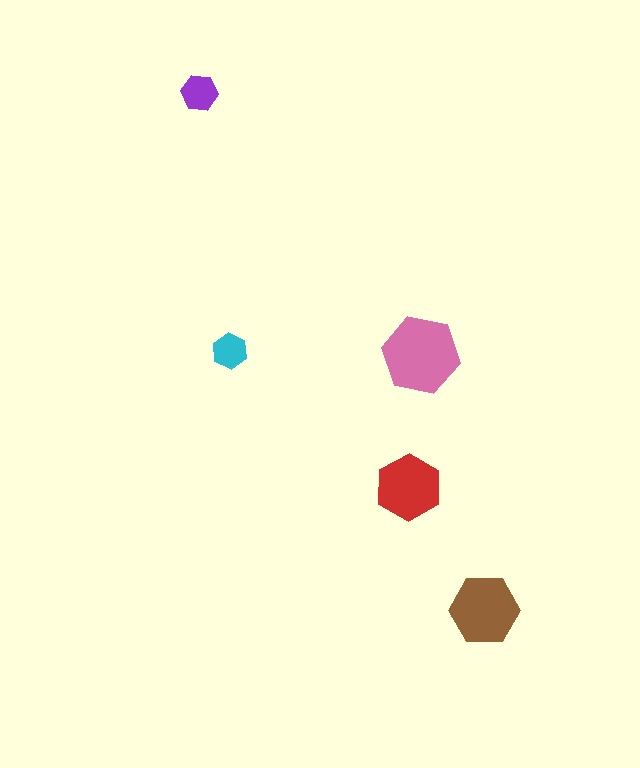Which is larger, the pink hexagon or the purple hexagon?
The pink one.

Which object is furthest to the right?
The brown hexagon is rightmost.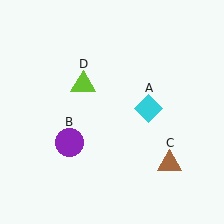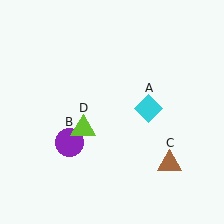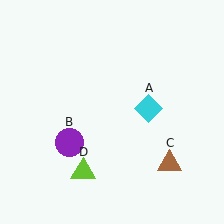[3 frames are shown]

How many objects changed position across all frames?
1 object changed position: lime triangle (object D).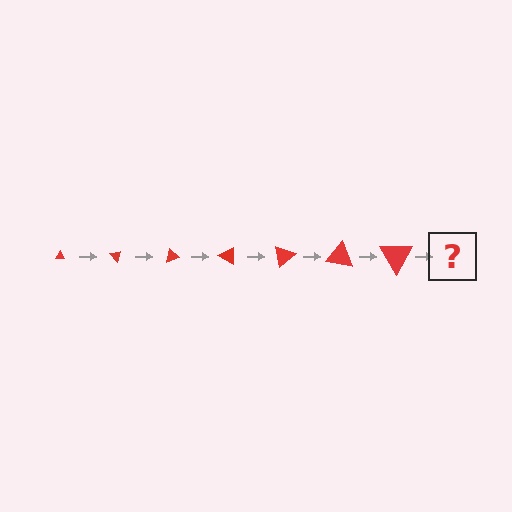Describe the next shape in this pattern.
It should be a triangle, larger than the previous one and rotated 350 degrees from the start.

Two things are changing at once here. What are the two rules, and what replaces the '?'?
The two rules are that the triangle grows larger each step and it rotates 50 degrees each step. The '?' should be a triangle, larger than the previous one and rotated 350 degrees from the start.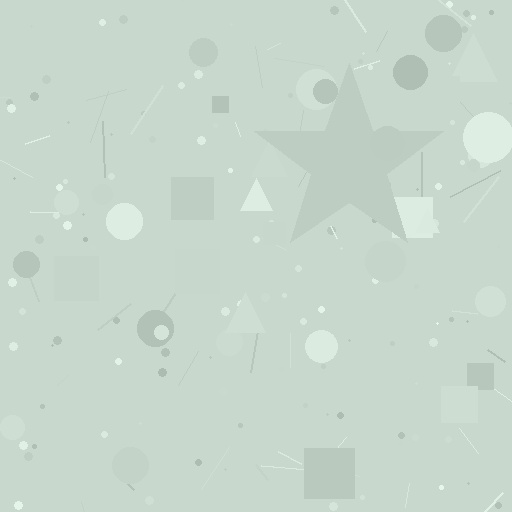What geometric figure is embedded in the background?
A star is embedded in the background.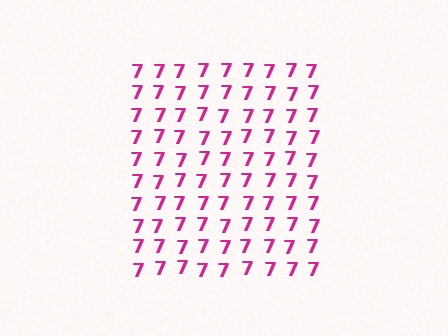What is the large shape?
The large shape is a square.